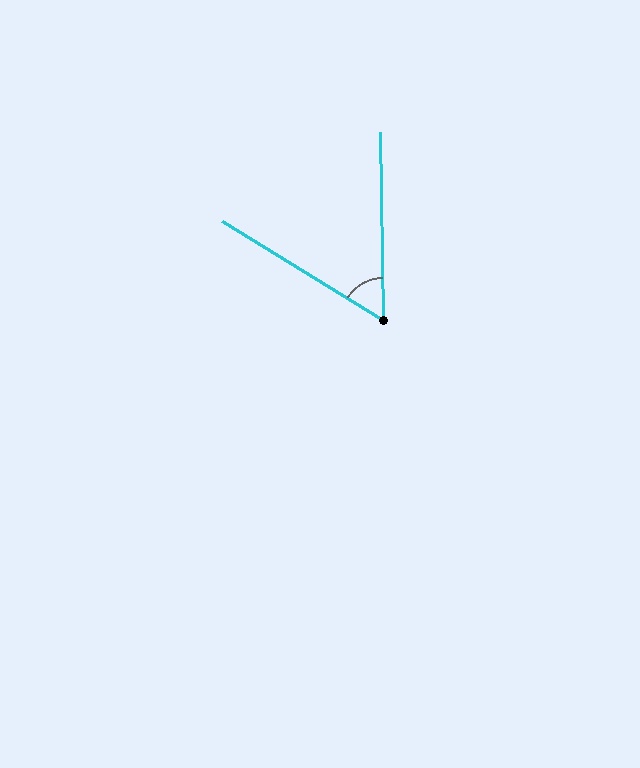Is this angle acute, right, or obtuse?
It is acute.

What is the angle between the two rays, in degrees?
Approximately 58 degrees.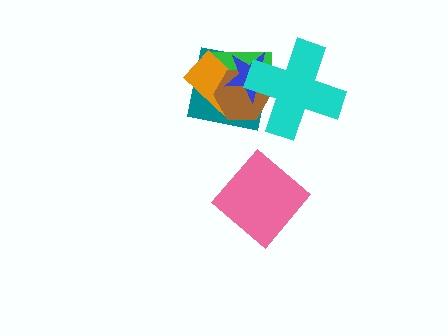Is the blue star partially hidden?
Yes, it is partially covered by another shape.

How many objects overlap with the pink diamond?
0 objects overlap with the pink diamond.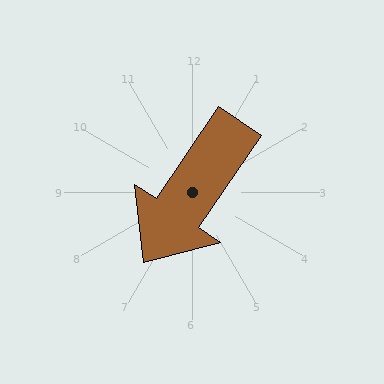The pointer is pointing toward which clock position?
Roughly 7 o'clock.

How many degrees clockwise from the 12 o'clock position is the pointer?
Approximately 214 degrees.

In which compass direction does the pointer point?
Southwest.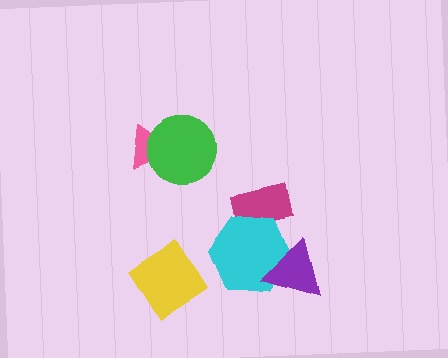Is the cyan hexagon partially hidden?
Yes, it is partially covered by another shape.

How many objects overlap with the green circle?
1 object overlaps with the green circle.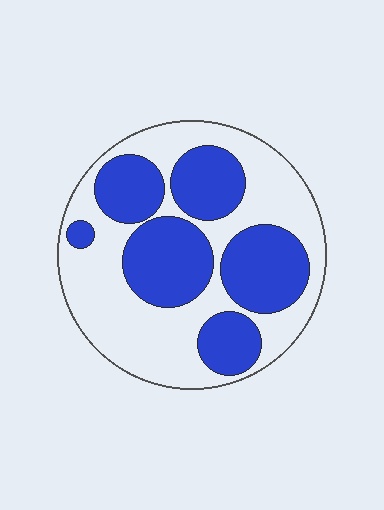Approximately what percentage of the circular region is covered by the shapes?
Approximately 45%.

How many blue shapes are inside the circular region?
6.